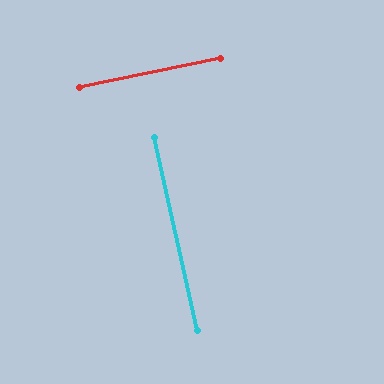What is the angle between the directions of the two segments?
Approximately 89 degrees.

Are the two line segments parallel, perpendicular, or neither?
Perpendicular — they meet at approximately 89°.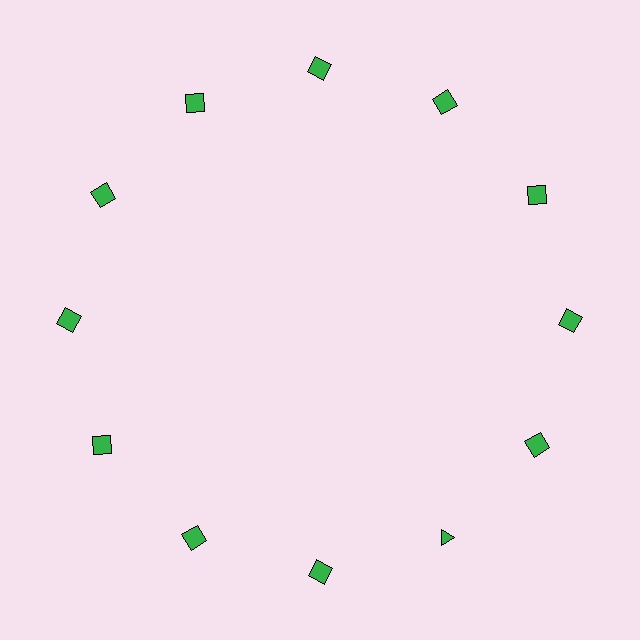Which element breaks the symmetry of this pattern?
The green triangle at roughly the 5 o'clock position breaks the symmetry. All other shapes are green squares.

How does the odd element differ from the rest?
It has a different shape: triangle instead of square.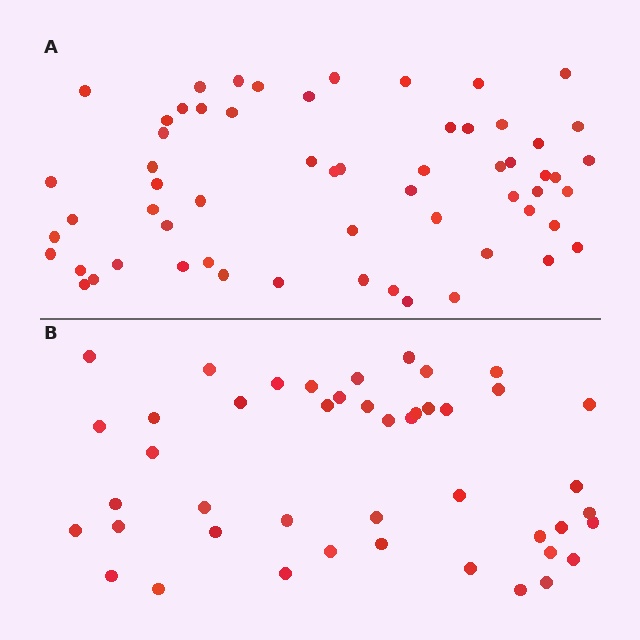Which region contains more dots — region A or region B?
Region A (the top region) has more dots.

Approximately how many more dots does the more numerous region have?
Region A has approximately 15 more dots than region B.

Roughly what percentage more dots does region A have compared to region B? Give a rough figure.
About 35% more.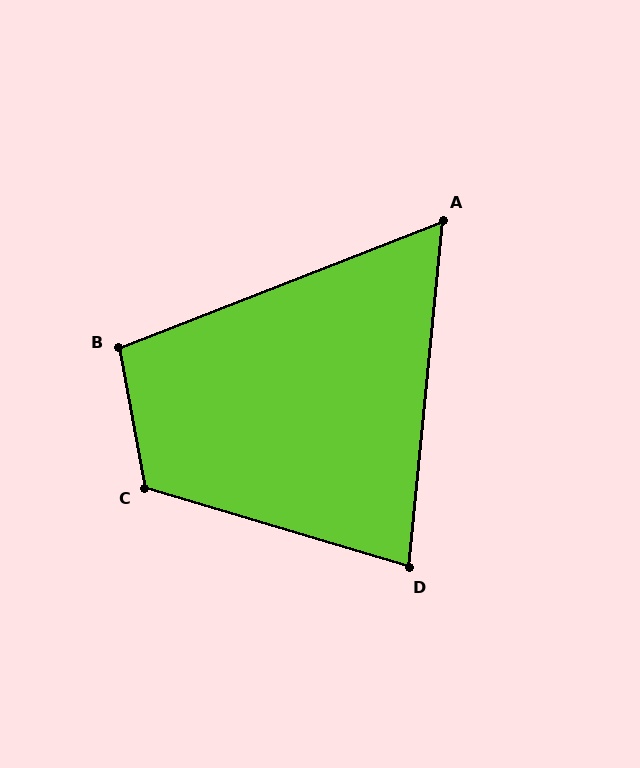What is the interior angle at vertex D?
Approximately 79 degrees (acute).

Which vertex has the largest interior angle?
C, at approximately 117 degrees.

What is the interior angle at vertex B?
Approximately 101 degrees (obtuse).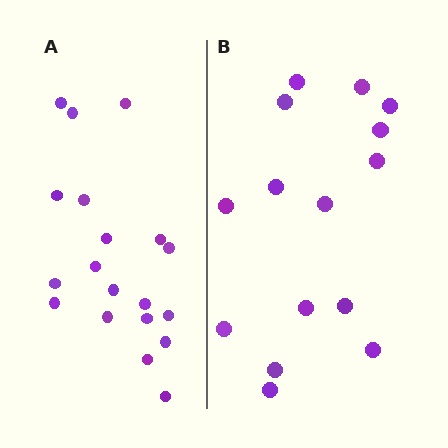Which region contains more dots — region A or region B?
Region A (the left region) has more dots.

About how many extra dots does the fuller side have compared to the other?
Region A has about 4 more dots than region B.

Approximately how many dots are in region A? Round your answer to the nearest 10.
About 20 dots. (The exact count is 19, which rounds to 20.)